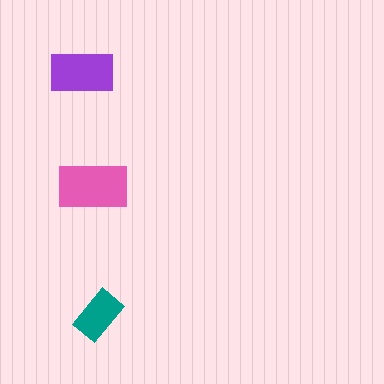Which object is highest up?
The purple rectangle is topmost.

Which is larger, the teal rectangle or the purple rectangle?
The purple one.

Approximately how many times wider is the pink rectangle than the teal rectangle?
About 1.5 times wider.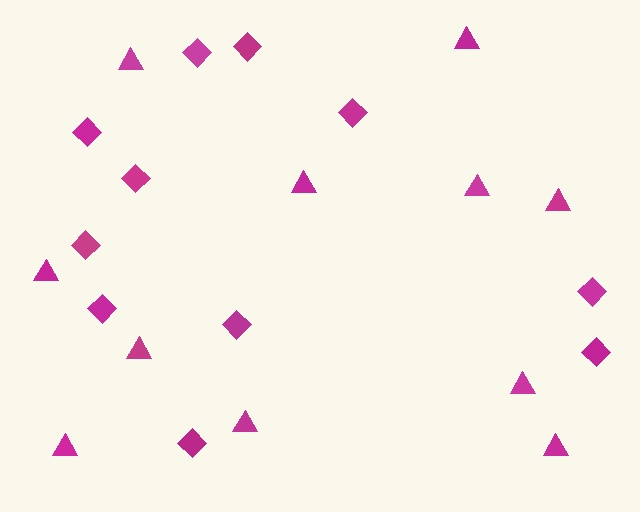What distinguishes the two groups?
There are 2 groups: one group of diamonds (11) and one group of triangles (11).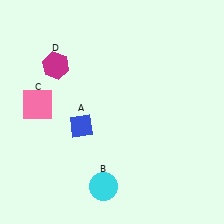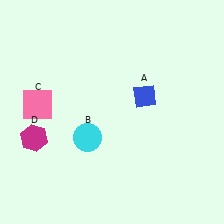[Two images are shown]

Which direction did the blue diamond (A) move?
The blue diamond (A) moved right.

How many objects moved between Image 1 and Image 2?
3 objects moved between the two images.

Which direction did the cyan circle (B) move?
The cyan circle (B) moved up.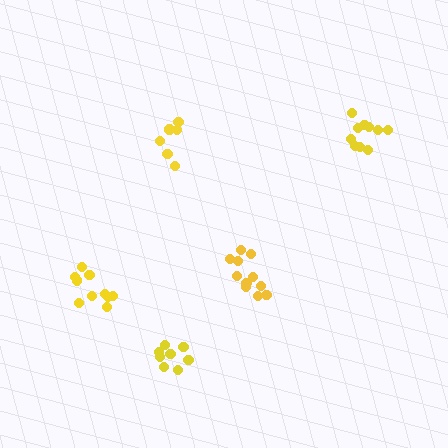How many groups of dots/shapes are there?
There are 5 groups.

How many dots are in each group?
Group 1: 10 dots, Group 2: 10 dots, Group 3: 6 dots, Group 4: 11 dots, Group 5: 8 dots (45 total).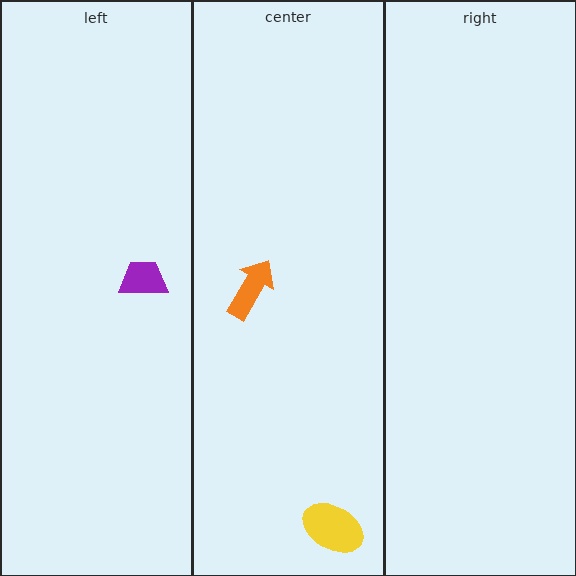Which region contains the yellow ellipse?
The center region.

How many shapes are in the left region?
1.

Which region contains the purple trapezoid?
The left region.